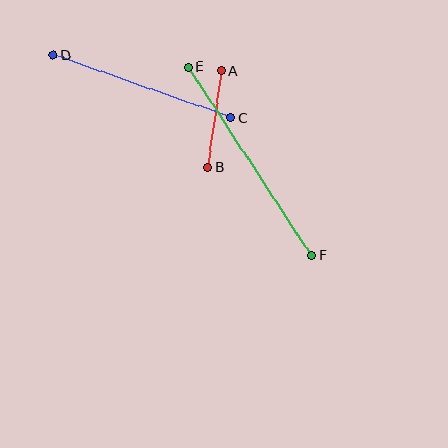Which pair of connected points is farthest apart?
Points E and F are farthest apart.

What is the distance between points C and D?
The distance is approximately 188 pixels.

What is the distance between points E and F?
The distance is approximately 225 pixels.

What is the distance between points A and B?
The distance is approximately 98 pixels.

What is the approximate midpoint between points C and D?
The midpoint is at approximately (142, 86) pixels.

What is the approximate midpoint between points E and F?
The midpoint is at approximately (250, 161) pixels.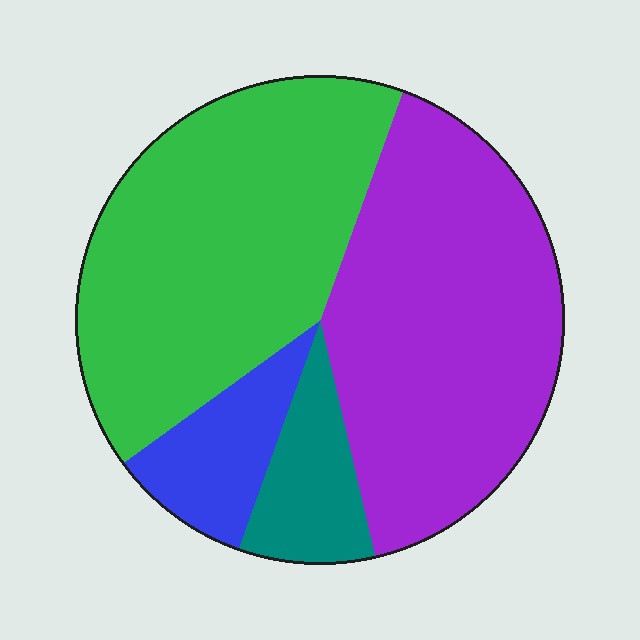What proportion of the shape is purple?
Purple takes up between a third and a half of the shape.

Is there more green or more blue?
Green.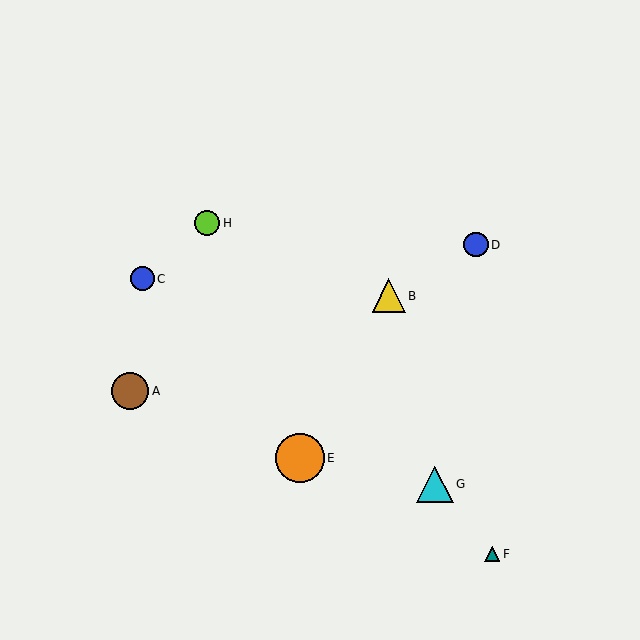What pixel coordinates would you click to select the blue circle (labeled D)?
Click at (476, 245) to select the blue circle D.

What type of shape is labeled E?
Shape E is an orange circle.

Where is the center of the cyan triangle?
The center of the cyan triangle is at (435, 484).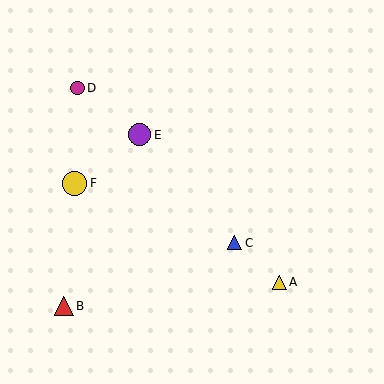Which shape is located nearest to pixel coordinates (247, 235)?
The blue triangle (labeled C) at (235, 243) is nearest to that location.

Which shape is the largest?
The yellow circle (labeled F) is the largest.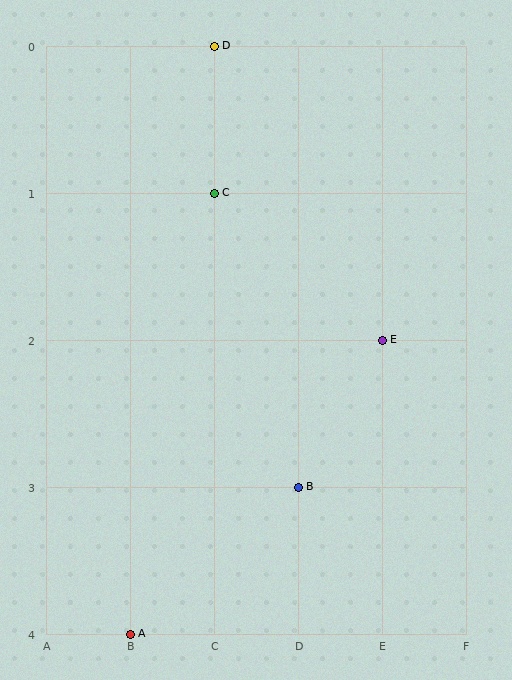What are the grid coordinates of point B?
Point B is at grid coordinates (D, 3).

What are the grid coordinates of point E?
Point E is at grid coordinates (E, 2).